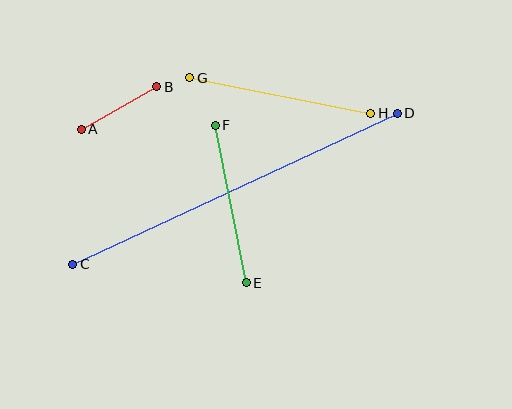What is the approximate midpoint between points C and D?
The midpoint is at approximately (235, 189) pixels.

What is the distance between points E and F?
The distance is approximately 160 pixels.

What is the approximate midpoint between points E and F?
The midpoint is at approximately (231, 204) pixels.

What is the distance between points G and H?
The distance is approximately 184 pixels.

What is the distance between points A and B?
The distance is approximately 86 pixels.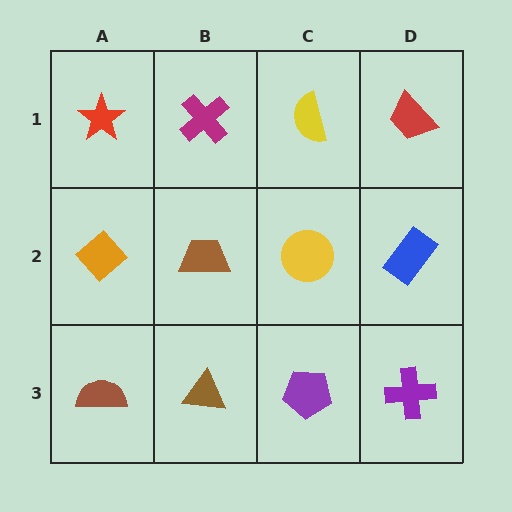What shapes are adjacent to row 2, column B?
A magenta cross (row 1, column B), a brown triangle (row 3, column B), an orange diamond (row 2, column A), a yellow circle (row 2, column C).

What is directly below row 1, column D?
A blue rectangle.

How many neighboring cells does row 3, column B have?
3.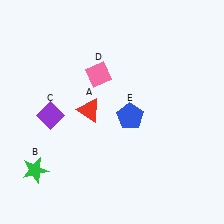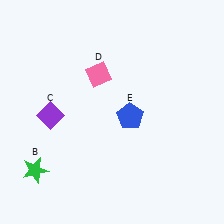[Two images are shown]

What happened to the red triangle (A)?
The red triangle (A) was removed in Image 2. It was in the top-left area of Image 1.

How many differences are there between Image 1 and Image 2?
There is 1 difference between the two images.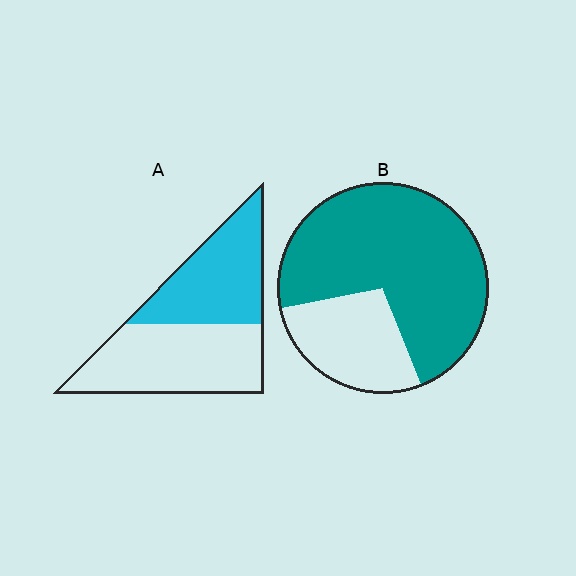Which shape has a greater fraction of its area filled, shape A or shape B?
Shape B.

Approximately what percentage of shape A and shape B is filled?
A is approximately 45% and B is approximately 70%.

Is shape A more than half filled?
No.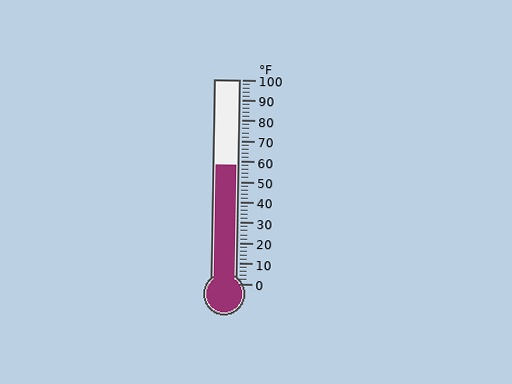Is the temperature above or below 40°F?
The temperature is above 40°F.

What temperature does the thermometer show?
The thermometer shows approximately 58°F.